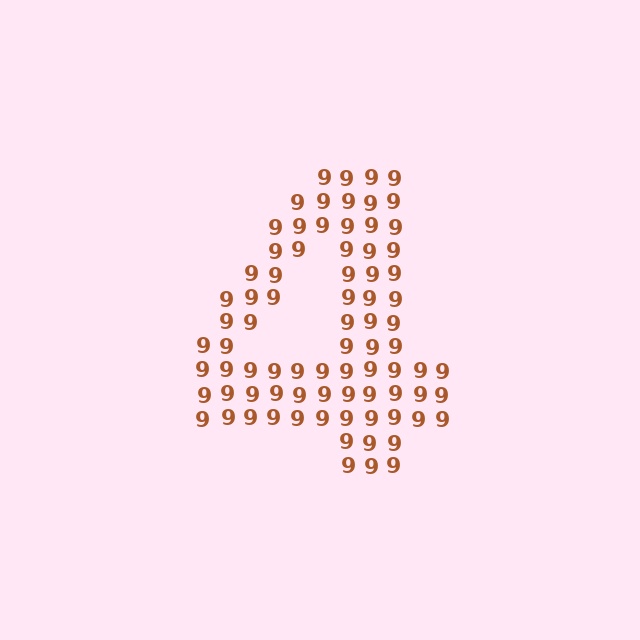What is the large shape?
The large shape is the digit 4.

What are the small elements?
The small elements are digit 9's.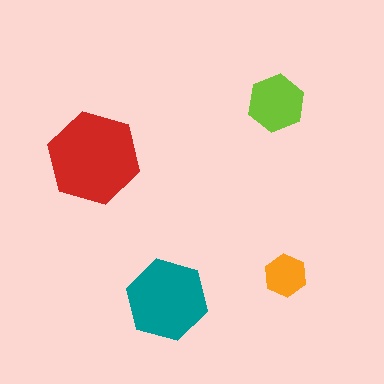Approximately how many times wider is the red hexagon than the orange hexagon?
About 2 times wider.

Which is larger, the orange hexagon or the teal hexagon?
The teal one.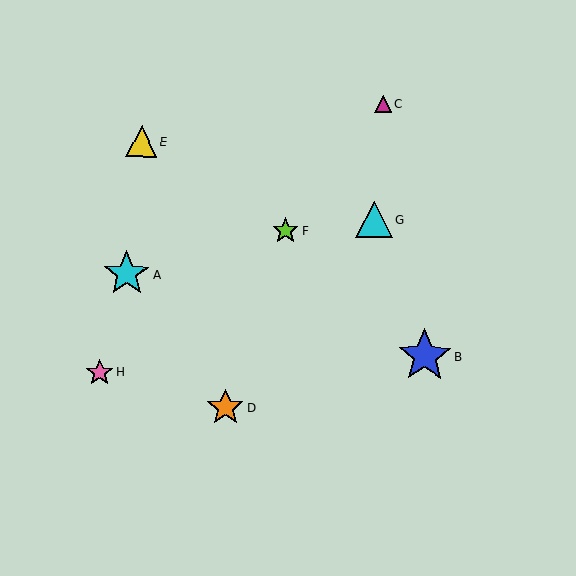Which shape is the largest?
The blue star (labeled B) is the largest.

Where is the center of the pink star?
The center of the pink star is at (99, 373).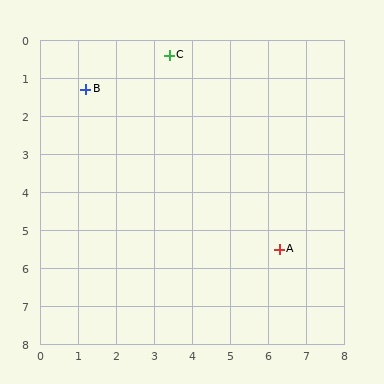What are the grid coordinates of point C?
Point C is at approximately (3.4, 0.4).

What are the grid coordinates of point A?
Point A is at approximately (6.3, 5.5).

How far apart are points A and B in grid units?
Points A and B are about 6.6 grid units apart.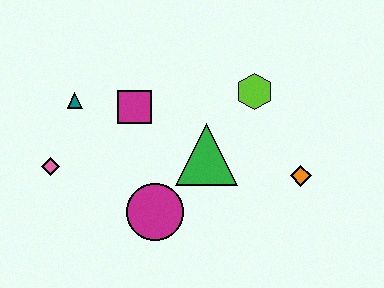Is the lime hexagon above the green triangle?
Yes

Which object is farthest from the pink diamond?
The orange diamond is farthest from the pink diamond.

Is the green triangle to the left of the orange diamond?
Yes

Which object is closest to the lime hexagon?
The green triangle is closest to the lime hexagon.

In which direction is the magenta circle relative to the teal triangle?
The magenta circle is below the teal triangle.